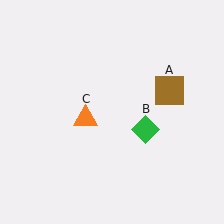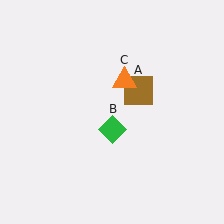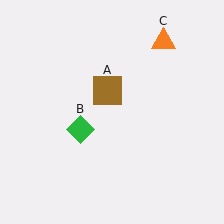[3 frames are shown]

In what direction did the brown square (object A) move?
The brown square (object A) moved left.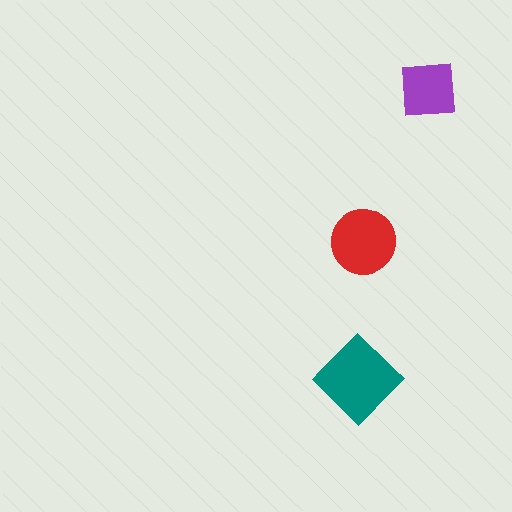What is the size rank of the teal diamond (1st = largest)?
1st.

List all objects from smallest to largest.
The purple square, the red circle, the teal diamond.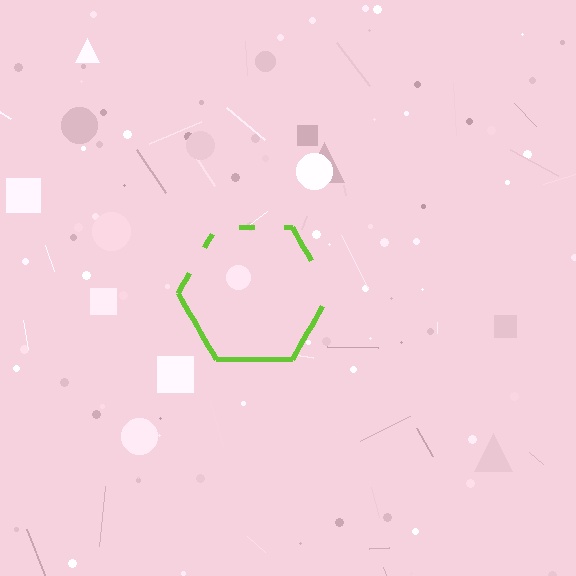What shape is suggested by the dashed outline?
The dashed outline suggests a hexagon.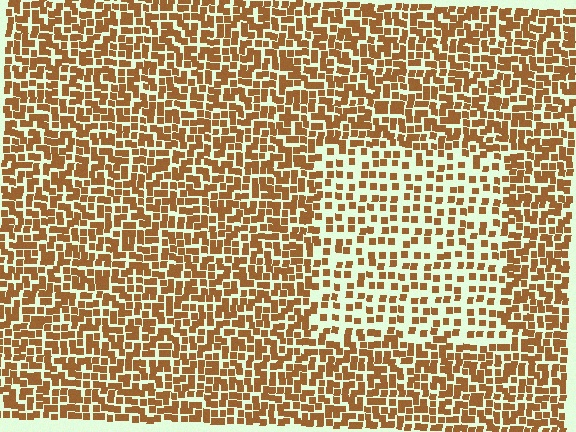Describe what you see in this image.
The image contains small brown elements arranged at two different densities. A rectangle-shaped region is visible where the elements are less densely packed than the surrounding area.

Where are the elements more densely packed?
The elements are more densely packed outside the rectangle boundary.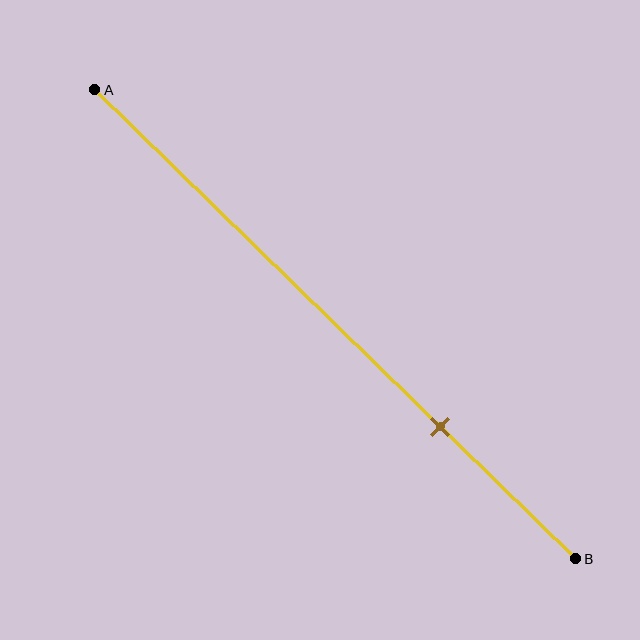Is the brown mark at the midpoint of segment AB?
No, the mark is at about 70% from A, not at the 50% midpoint.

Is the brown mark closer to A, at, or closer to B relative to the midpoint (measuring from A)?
The brown mark is closer to point B than the midpoint of segment AB.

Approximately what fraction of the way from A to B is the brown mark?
The brown mark is approximately 70% of the way from A to B.